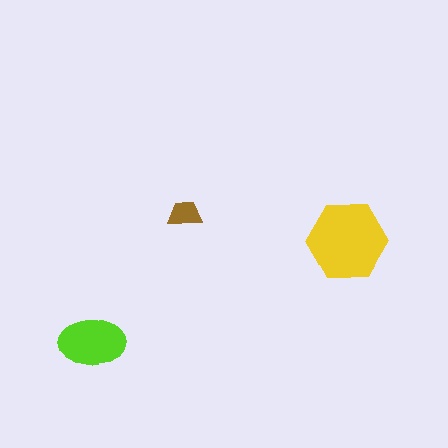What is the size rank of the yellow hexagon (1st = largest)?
1st.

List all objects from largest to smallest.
The yellow hexagon, the lime ellipse, the brown trapezoid.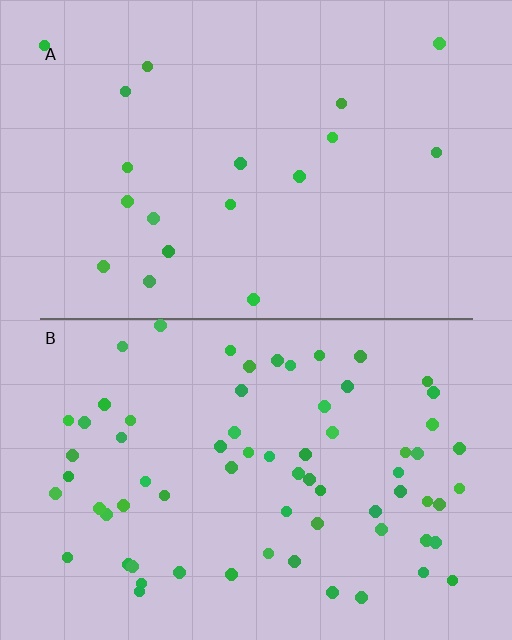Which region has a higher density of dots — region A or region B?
B (the bottom).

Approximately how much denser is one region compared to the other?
Approximately 3.7× — region B over region A.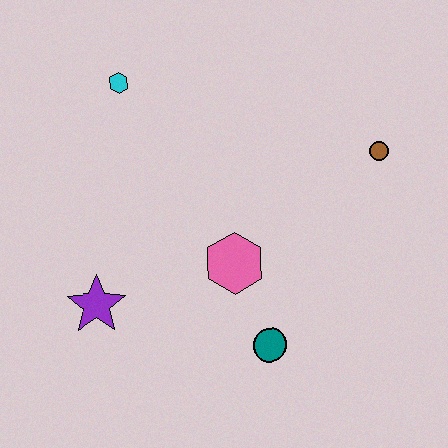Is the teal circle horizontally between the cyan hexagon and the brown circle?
Yes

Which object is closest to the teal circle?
The pink hexagon is closest to the teal circle.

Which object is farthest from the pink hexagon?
The cyan hexagon is farthest from the pink hexagon.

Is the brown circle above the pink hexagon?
Yes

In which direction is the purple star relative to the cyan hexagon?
The purple star is below the cyan hexagon.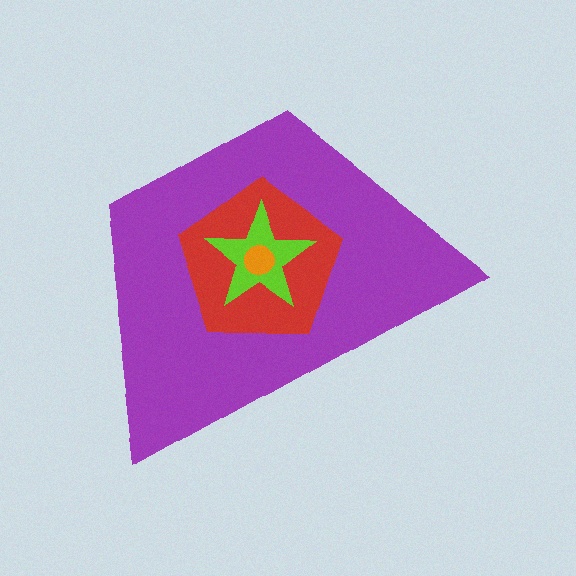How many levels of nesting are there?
4.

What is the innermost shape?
The orange circle.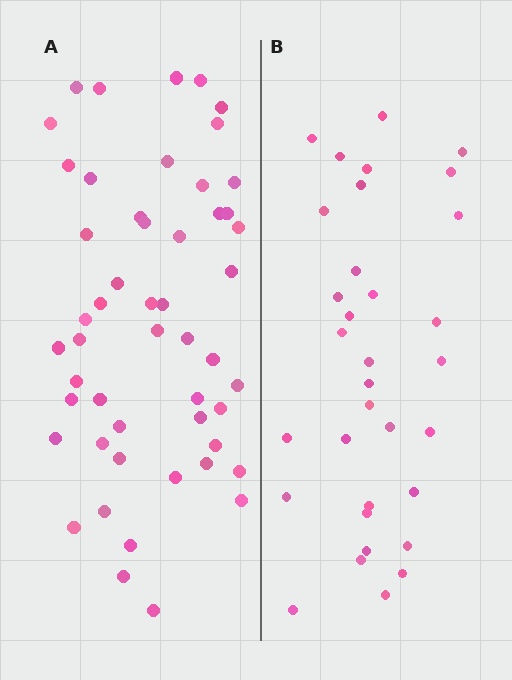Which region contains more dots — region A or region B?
Region A (the left region) has more dots.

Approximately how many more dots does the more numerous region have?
Region A has approximately 20 more dots than region B.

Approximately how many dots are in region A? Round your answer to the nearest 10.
About 50 dots. (The exact count is 51, which rounds to 50.)